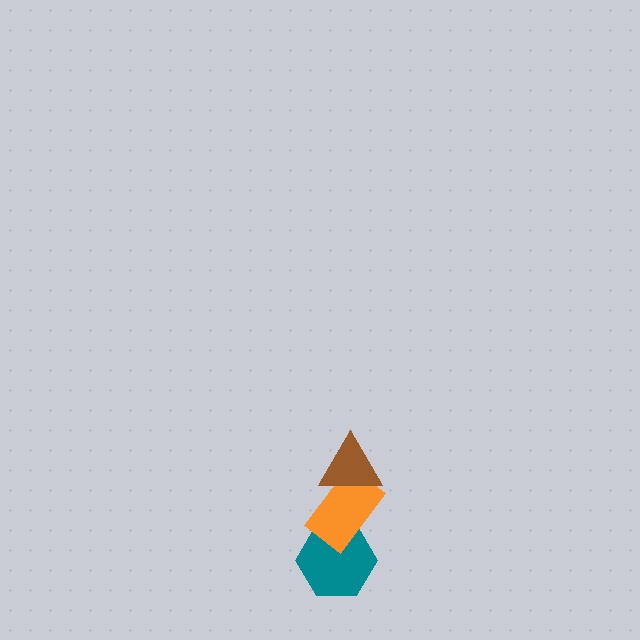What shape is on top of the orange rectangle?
The brown triangle is on top of the orange rectangle.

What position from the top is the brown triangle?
The brown triangle is 1st from the top.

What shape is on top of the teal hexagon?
The orange rectangle is on top of the teal hexagon.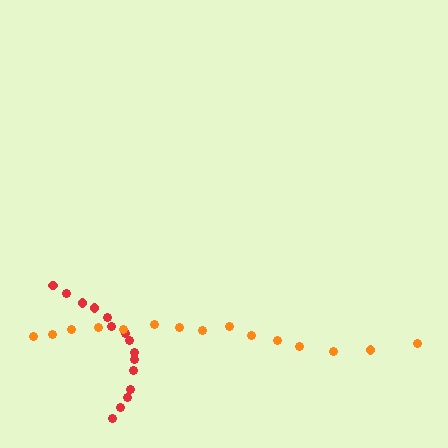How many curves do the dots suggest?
There are 2 distinct paths.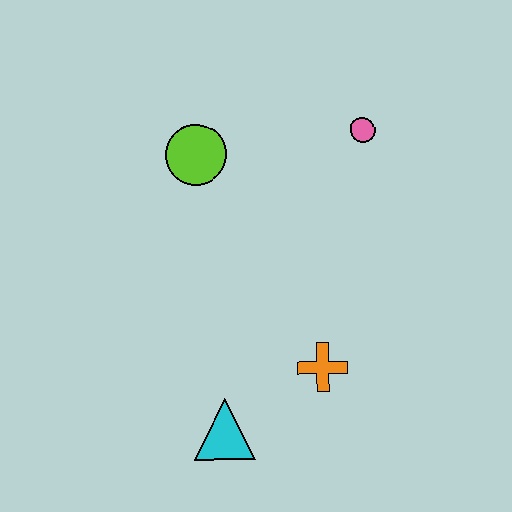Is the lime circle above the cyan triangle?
Yes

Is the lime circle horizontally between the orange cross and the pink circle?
No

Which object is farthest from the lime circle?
The cyan triangle is farthest from the lime circle.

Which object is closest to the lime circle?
The pink circle is closest to the lime circle.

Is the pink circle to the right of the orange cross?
Yes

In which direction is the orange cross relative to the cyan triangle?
The orange cross is to the right of the cyan triangle.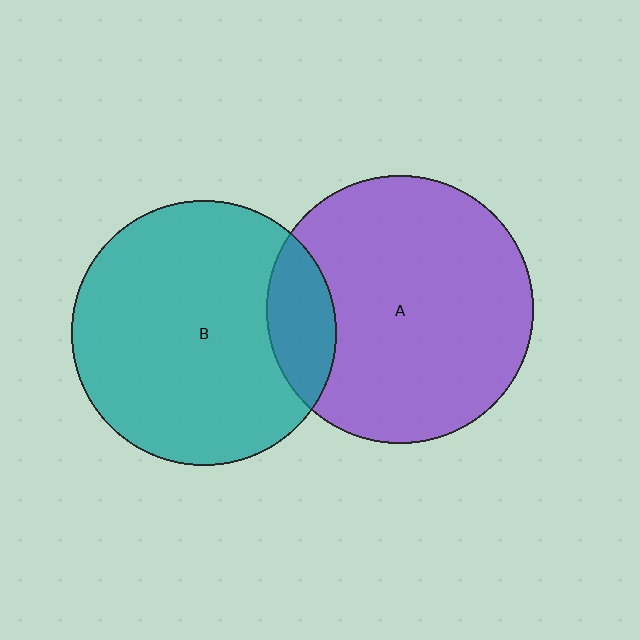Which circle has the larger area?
Circle A (purple).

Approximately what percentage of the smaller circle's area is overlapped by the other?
Approximately 15%.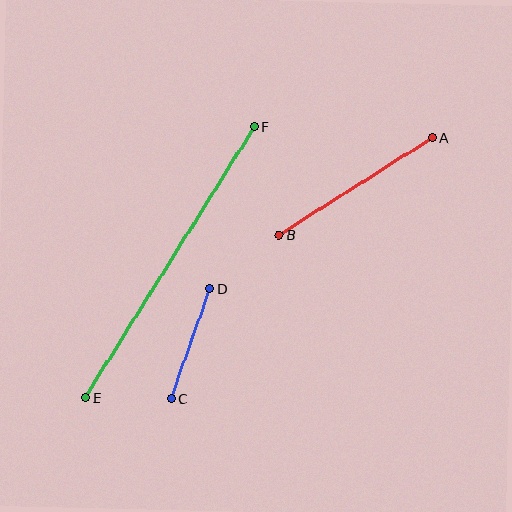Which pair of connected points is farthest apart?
Points E and F are farthest apart.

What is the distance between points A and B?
The distance is approximately 181 pixels.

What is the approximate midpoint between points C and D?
The midpoint is at approximately (190, 344) pixels.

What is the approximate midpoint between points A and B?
The midpoint is at approximately (356, 186) pixels.